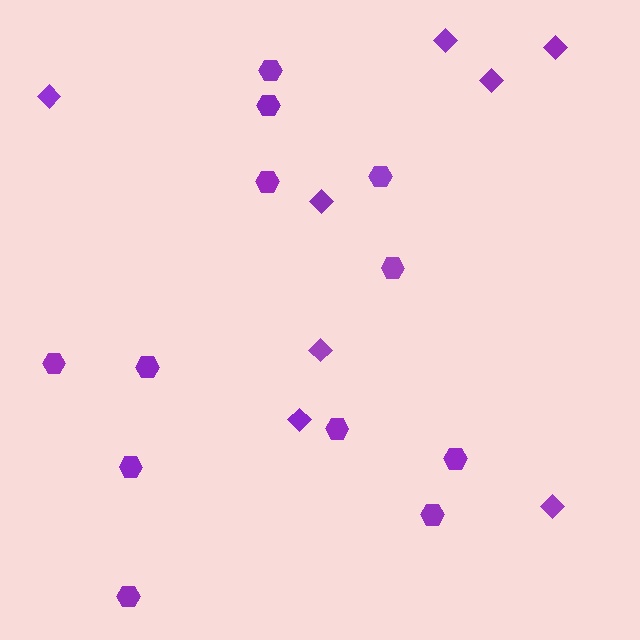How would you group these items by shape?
There are 2 groups: one group of diamonds (8) and one group of hexagons (12).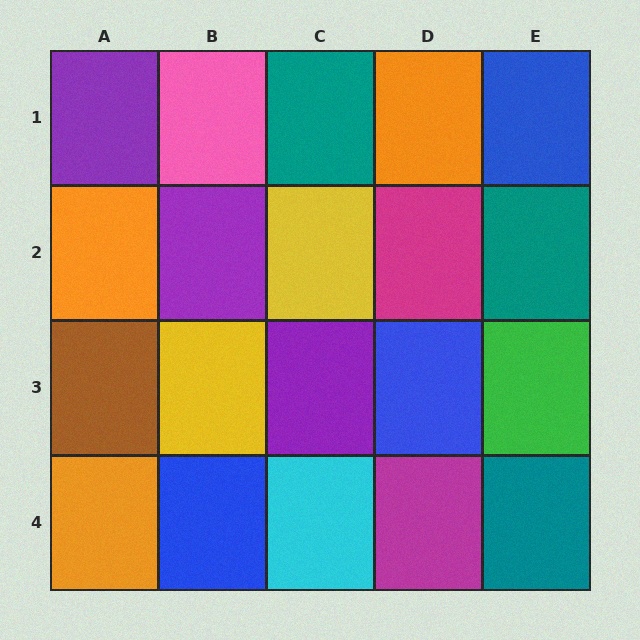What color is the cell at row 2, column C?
Yellow.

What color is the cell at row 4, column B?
Blue.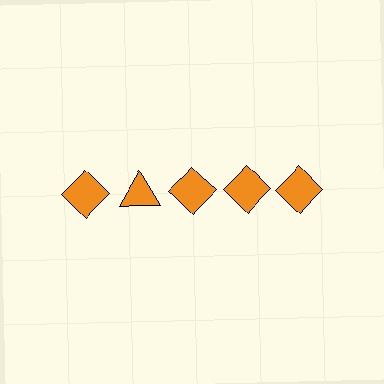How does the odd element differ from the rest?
It has a different shape: triangle instead of diamond.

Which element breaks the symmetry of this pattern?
The orange triangle in the top row, second from left column breaks the symmetry. All other shapes are orange diamonds.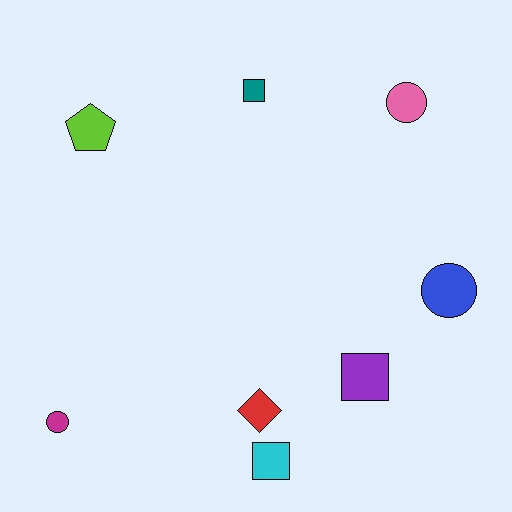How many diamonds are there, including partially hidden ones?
There is 1 diamond.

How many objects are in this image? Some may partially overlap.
There are 8 objects.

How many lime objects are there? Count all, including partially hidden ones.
There is 1 lime object.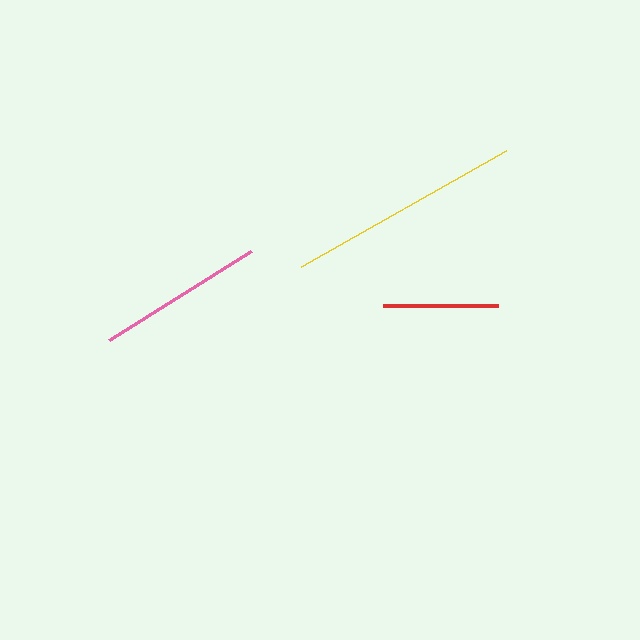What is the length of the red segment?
The red segment is approximately 116 pixels long.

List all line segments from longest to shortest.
From longest to shortest: yellow, pink, red.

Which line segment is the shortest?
The red line is the shortest at approximately 116 pixels.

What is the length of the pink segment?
The pink segment is approximately 168 pixels long.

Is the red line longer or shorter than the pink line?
The pink line is longer than the red line.